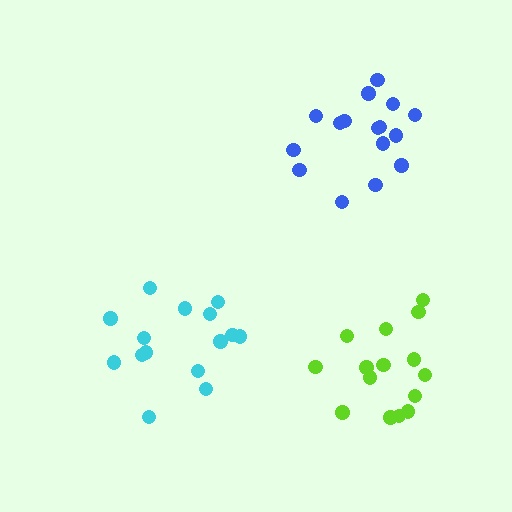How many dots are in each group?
Group 1: 15 dots, Group 2: 16 dots, Group 3: 15 dots (46 total).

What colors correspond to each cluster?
The clusters are colored: cyan, blue, lime.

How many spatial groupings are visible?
There are 3 spatial groupings.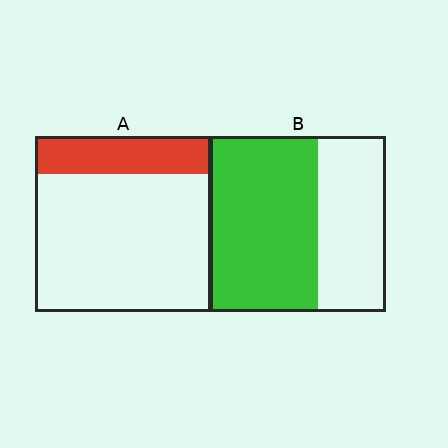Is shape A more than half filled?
No.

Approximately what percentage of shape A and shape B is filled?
A is approximately 20% and B is approximately 60%.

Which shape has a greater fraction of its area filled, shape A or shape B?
Shape B.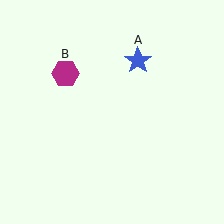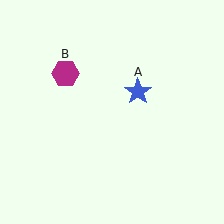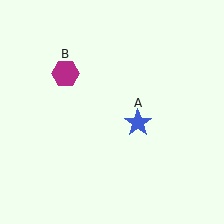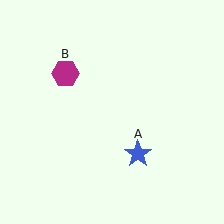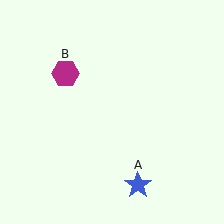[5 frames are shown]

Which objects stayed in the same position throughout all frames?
Magenta hexagon (object B) remained stationary.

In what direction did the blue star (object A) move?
The blue star (object A) moved down.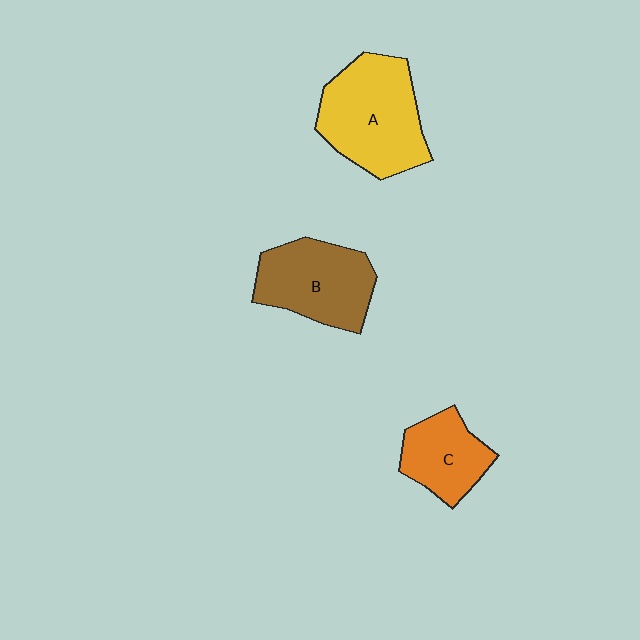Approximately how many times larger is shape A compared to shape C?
Approximately 1.7 times.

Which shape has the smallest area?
Shape C (orange).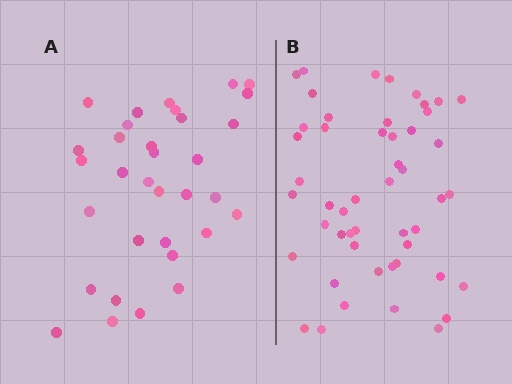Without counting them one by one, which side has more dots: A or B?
Region B (the right region) has more dots.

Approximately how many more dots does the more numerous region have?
Region B has approximately 15 more dots than region A.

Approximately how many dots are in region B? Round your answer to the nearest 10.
About 50 dots.